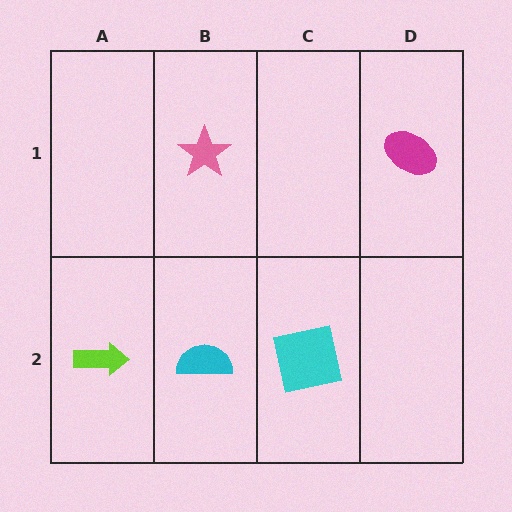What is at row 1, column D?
A magenta ellipse.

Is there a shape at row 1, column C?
No, that cell is empty.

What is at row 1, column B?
A pink star.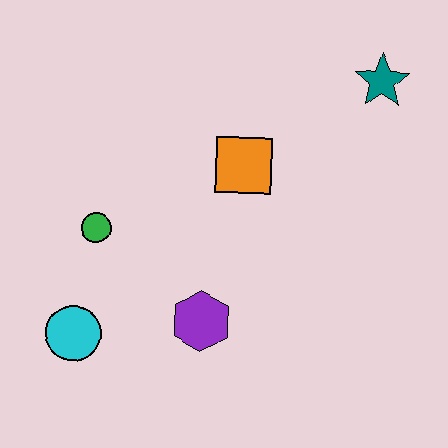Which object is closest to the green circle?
The cyan circle is closest to the green circle.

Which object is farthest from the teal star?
The cyan circle is farthest from the teal star.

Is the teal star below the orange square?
No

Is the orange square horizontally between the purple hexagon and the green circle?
No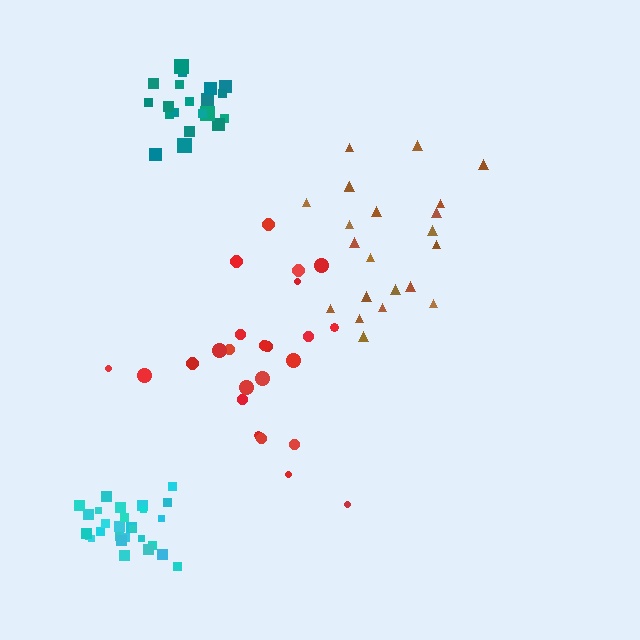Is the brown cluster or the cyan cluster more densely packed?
Cyan.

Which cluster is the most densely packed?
Cyan.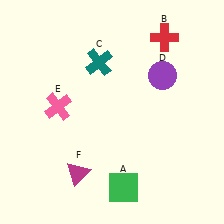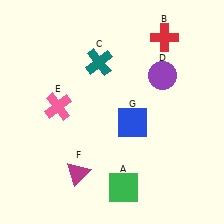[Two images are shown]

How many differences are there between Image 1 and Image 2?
There is 1 difference between the two images.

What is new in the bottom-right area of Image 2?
A blue square (G) was added in the bottom-right area of Image 2.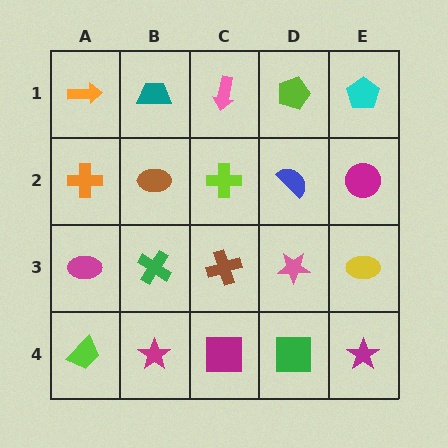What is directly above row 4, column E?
A yellow ellipse.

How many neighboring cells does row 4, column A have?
2.